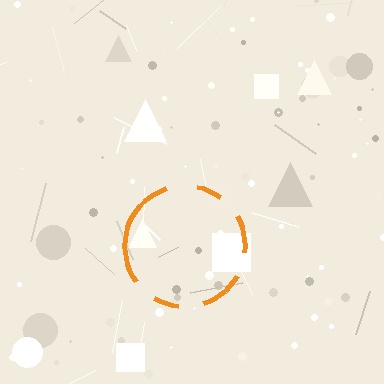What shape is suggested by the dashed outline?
The dashed outline suggests a circle.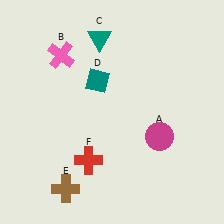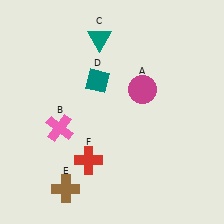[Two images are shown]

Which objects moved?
The objects that moved are: the magenta circle (A), the pink cross (B).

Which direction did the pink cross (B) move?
The pink cross (B) moved down.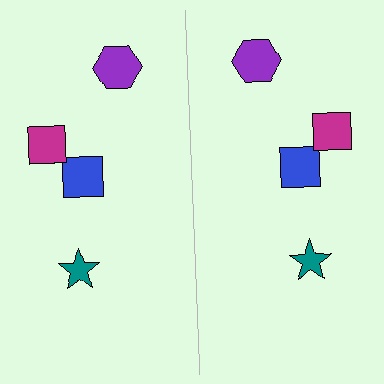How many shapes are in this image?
There are 8 shapes in this image.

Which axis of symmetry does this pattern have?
The pattern has a vertical axis of symmetry running through the center of the image.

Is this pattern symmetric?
Yes, this pattern has bilateral (reflection) symmetry.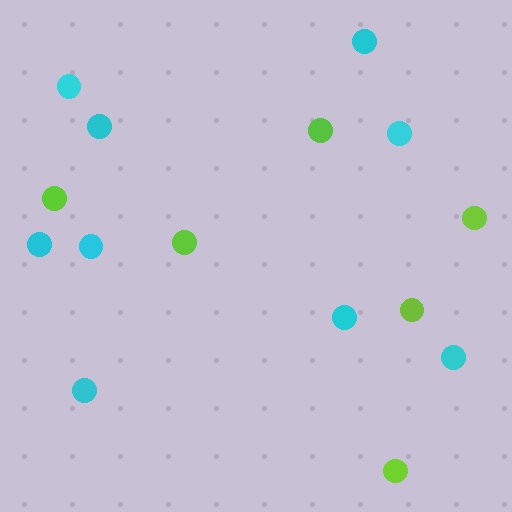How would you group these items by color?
There are 2 groups: one group of lime circles (6) and one group of cyan circles (9).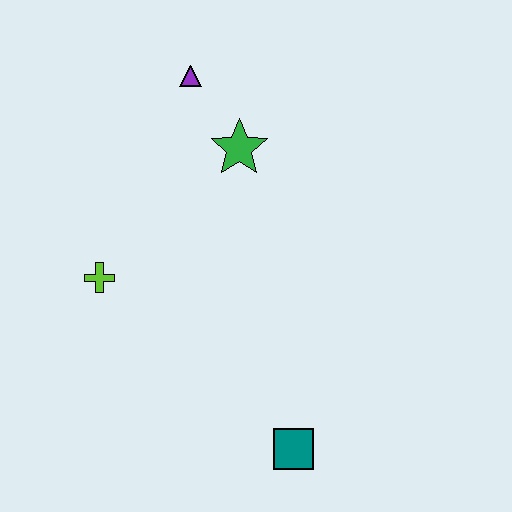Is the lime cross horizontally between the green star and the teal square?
No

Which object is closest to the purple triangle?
The green star is closest to the purple triangle.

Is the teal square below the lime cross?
Yes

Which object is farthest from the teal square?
The purple triangle is farthest from the teal square.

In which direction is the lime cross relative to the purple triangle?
The lime cross is below the purple triangle.